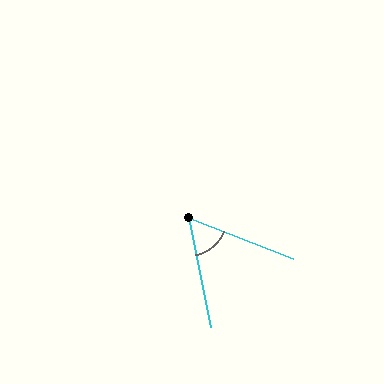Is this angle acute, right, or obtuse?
It is acute.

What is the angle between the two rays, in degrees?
Approximately 57 degrees.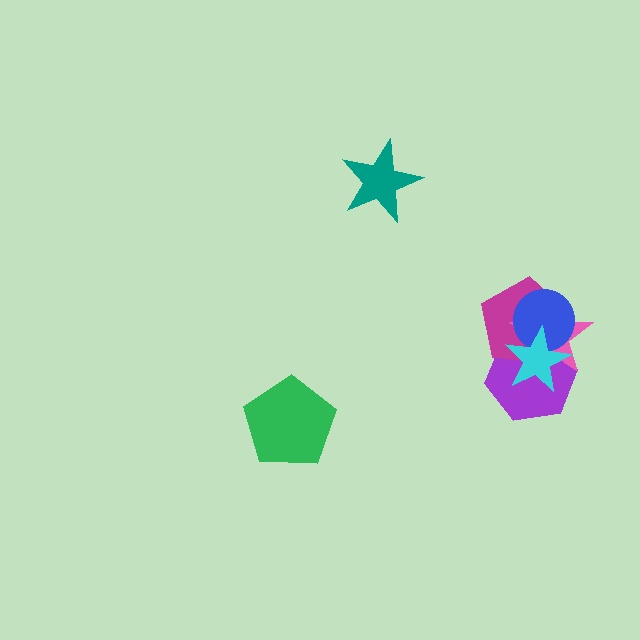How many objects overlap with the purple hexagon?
4 objects overlap with the purple hexagon.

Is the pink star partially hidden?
Yes, it is partially covered by another shape.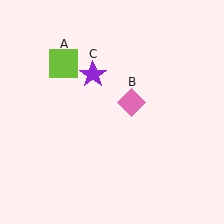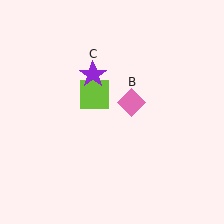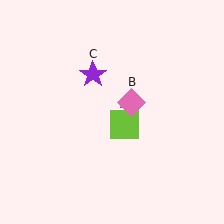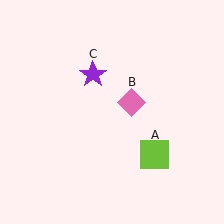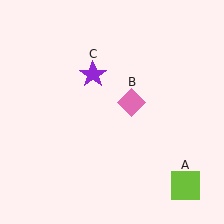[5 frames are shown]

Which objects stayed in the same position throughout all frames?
Pink diamond (object B) and purple star (object C) remained stationary.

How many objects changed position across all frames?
1 object changed position: lime square (object A).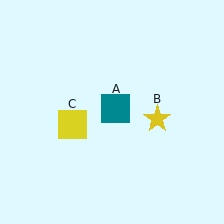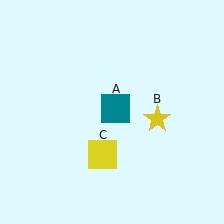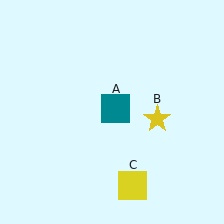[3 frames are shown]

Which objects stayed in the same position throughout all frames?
Teal square (object A) and yellow star (object B) remained stationary.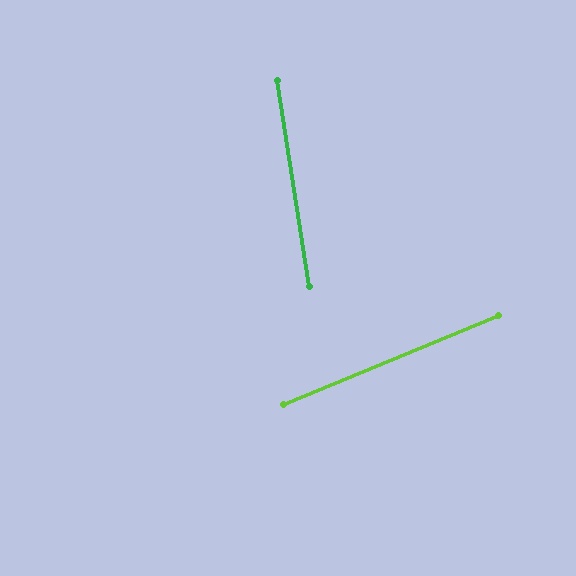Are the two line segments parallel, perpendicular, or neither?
Neither parallel nor perpendicular — they differ by about 77°.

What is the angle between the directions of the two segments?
Approximately 77 degrees.